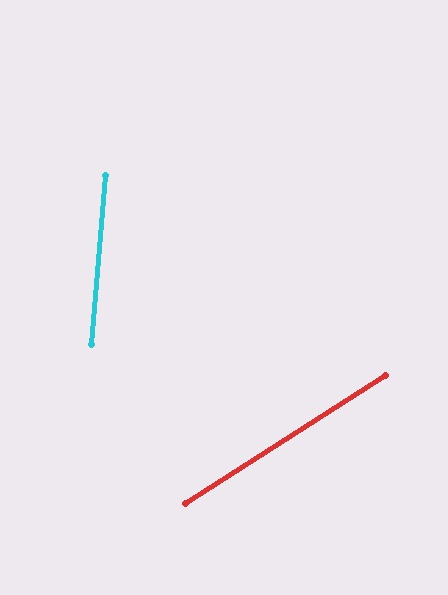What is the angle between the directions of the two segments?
Approximately 53 degrees.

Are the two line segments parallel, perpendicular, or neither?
Neither parallel nor perpendicular — they differ by about 53°.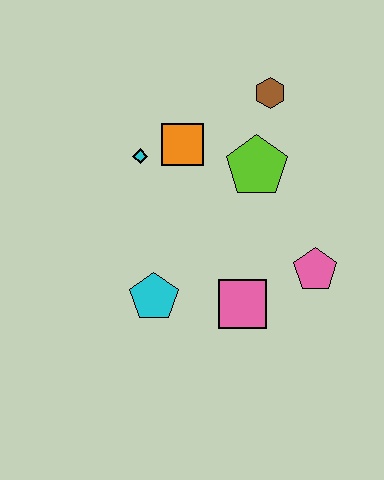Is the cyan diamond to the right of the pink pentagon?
No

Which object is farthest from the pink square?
The brown hexagon is farthest from the pink square.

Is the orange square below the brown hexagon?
Yes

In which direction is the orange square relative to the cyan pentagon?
The orange square is above the cyan pentagon.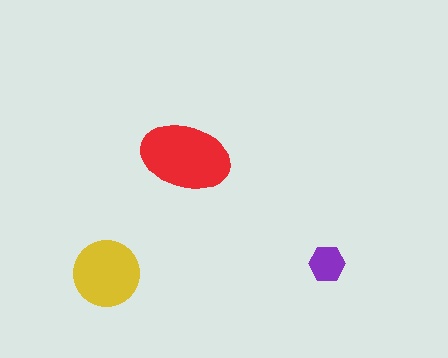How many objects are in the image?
There are 3 objects in the image.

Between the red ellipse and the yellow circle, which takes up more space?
The red ellipse.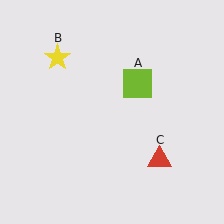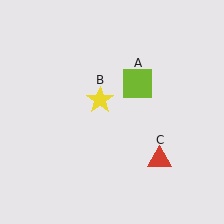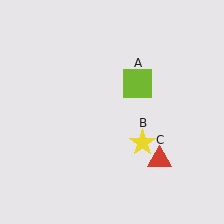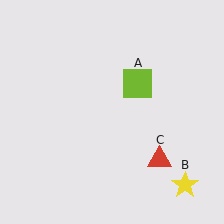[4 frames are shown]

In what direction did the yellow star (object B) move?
The yellow star (object B) moved down and to the right.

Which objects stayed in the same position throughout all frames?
Lime square (object A) and red triangle (object C) remained stationary.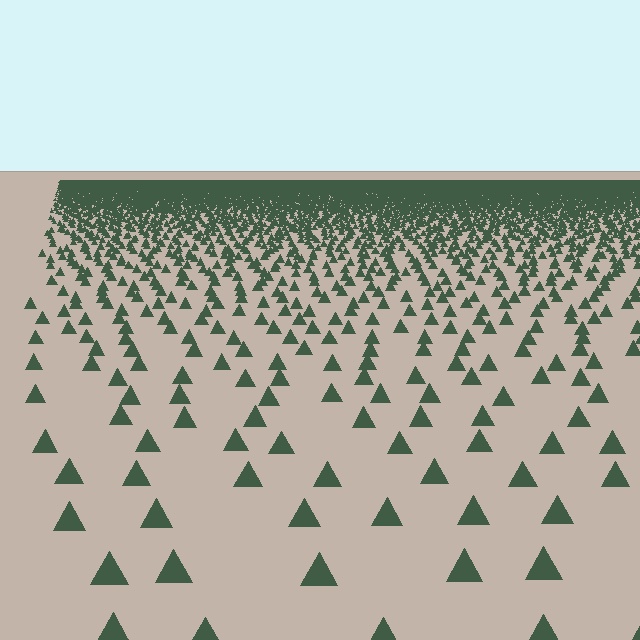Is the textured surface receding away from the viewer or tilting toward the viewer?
The surface is receding away from the viewer. Texture elements get smaller and denser toward the top.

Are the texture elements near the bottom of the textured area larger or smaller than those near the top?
Larger. Near the bottom, elements are closer to the viewer and appear at a bigger on-screen size.